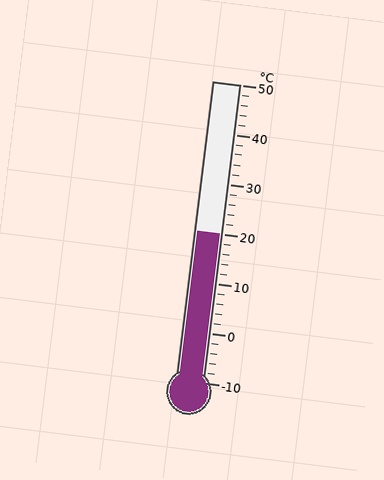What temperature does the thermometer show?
The thermometer shows approximately 20°C.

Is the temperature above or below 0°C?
The temperature is above 0°C.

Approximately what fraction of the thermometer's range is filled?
The thermometer is filled to approximately 50% of its range.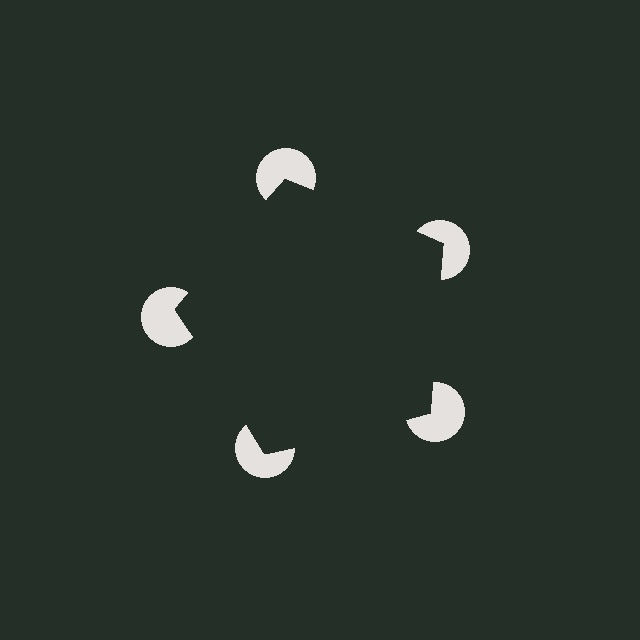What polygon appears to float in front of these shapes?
An illusory pentagon — its edges are inferred from the aligned wedge cuts in the pac-man discs, not physically drawn.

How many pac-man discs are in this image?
There are 5 — one at each vertex of the illusory pentagon.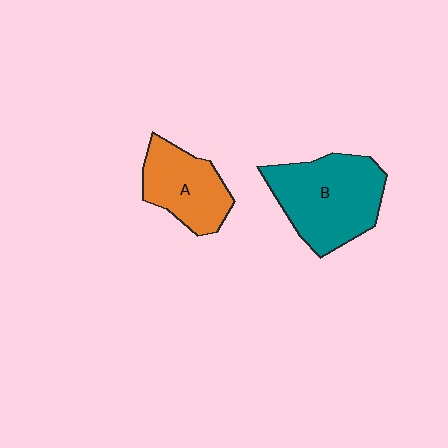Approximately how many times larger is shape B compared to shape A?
Approximately 1.5 times.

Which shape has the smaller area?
Shape A (orange).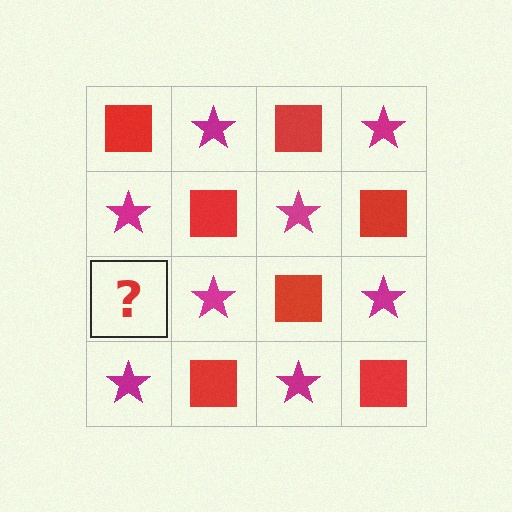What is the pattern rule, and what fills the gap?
The rule is that it alternates red square and magenta star in a checkerboard pattern. The gap should be filled with a red square.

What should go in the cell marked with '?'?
The missing cell should contain a red square.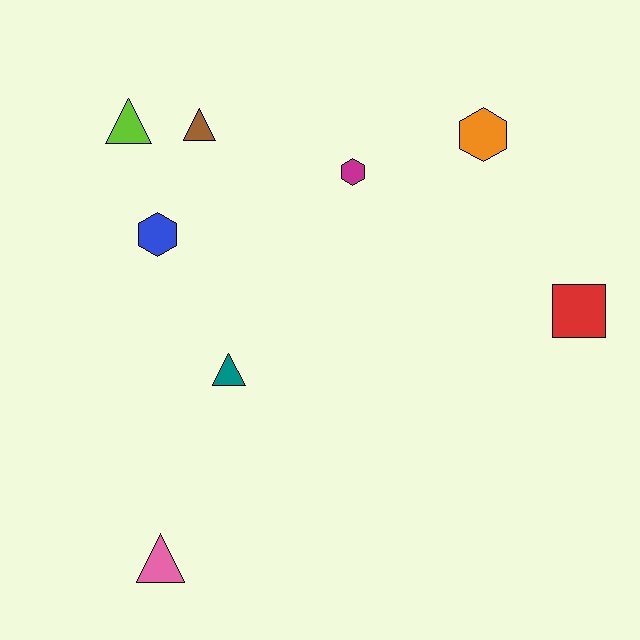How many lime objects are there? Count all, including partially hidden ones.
There is 1 lime object.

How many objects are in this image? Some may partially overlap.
There are 8 objects.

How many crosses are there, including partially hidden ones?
There are no crosses.